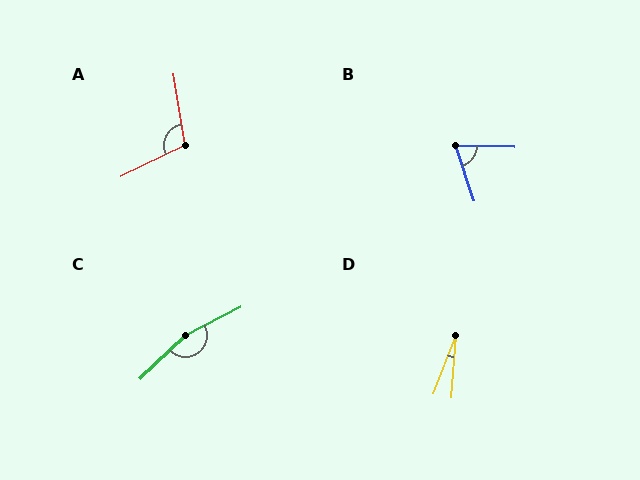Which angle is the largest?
C, at approximately 164 degrees.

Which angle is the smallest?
D, at approximately 17 degrees.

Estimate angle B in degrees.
Approximately 70 degrees.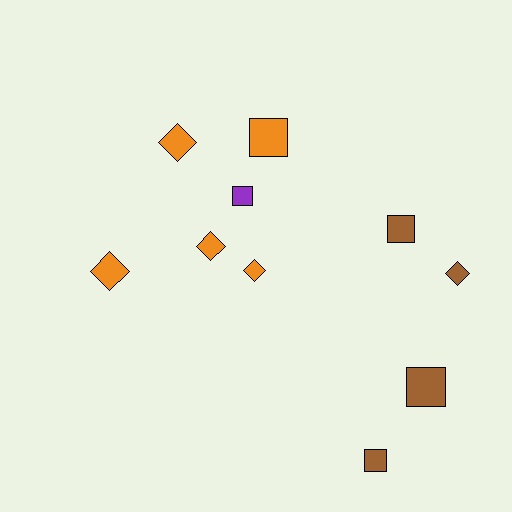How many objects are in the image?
There are 10 objects.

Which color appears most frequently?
Orange, with 5 objects.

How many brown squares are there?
There are 3 brown squares.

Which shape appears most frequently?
Square, with 5 objects.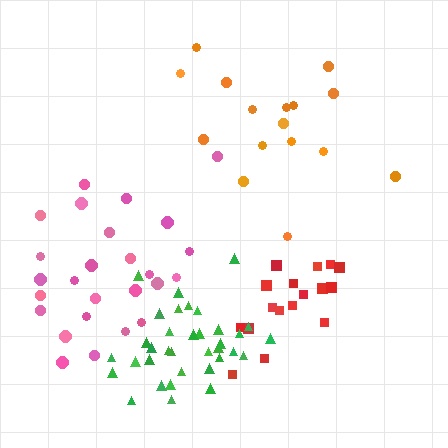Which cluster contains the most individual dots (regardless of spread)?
Green (35).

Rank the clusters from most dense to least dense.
green, red, pink, orange.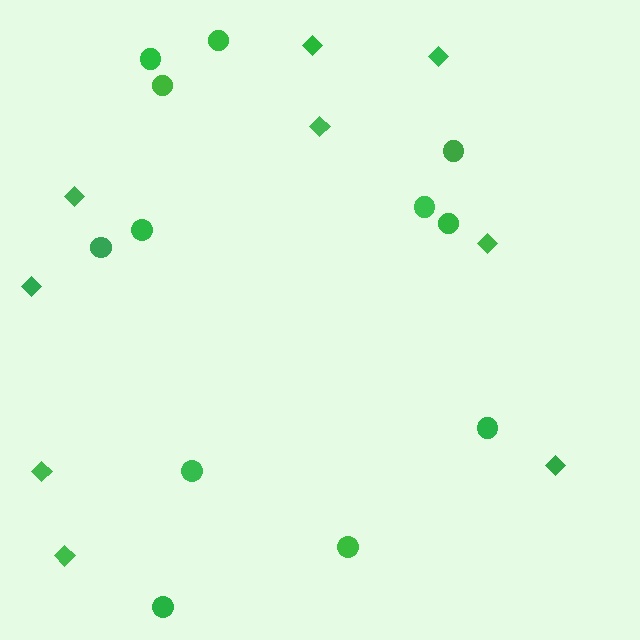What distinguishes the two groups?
There are 2 groups: one group of circles (12) and one group of diamonds (9).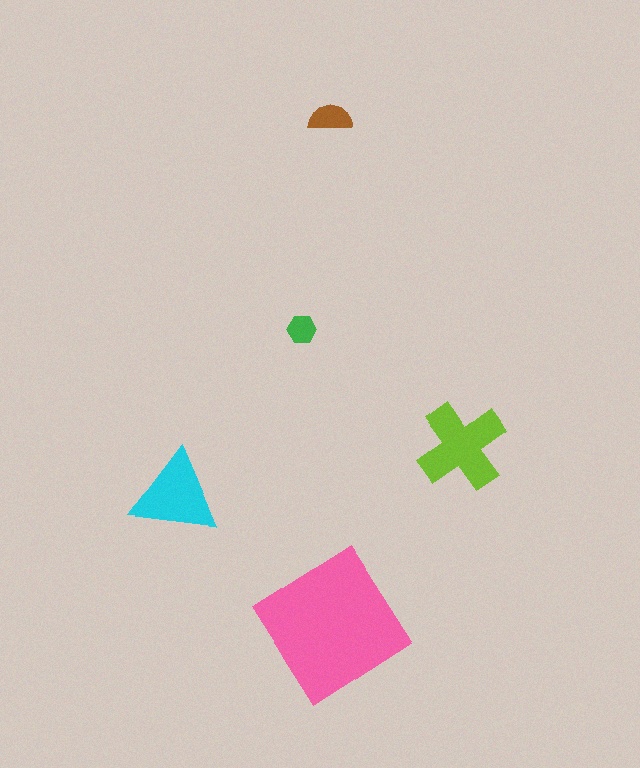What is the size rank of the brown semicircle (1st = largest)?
4th.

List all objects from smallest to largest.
The green hexagon, the brown semicircle, the cyan triangle, the lime cross, the pink diamond.